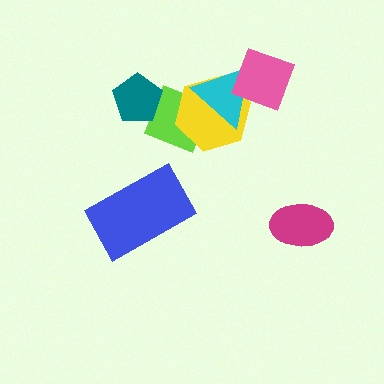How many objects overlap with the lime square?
3 objects overlap with the lime square.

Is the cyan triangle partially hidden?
Yes, it is partially covered by another shape.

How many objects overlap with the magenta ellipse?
0 objects overlap with the magenta ellipse.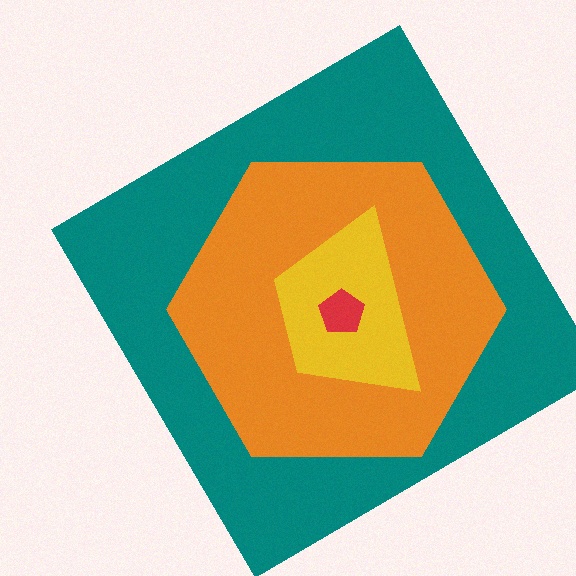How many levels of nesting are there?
4.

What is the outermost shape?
The teal diamond.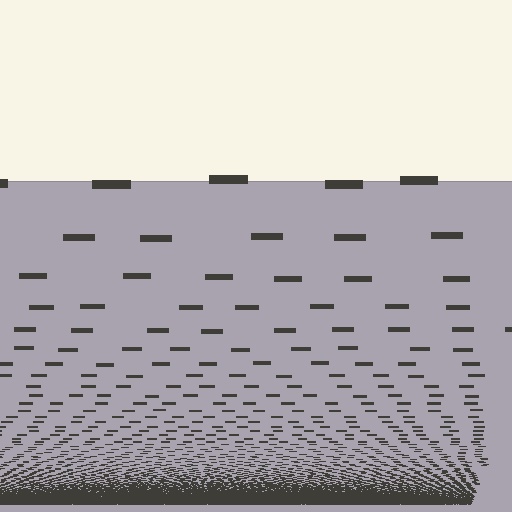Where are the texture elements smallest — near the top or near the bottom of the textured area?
Near the bottom.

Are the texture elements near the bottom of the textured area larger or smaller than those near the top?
Smaller. The gradient is inverted — elements near the bottom are smaller and denser.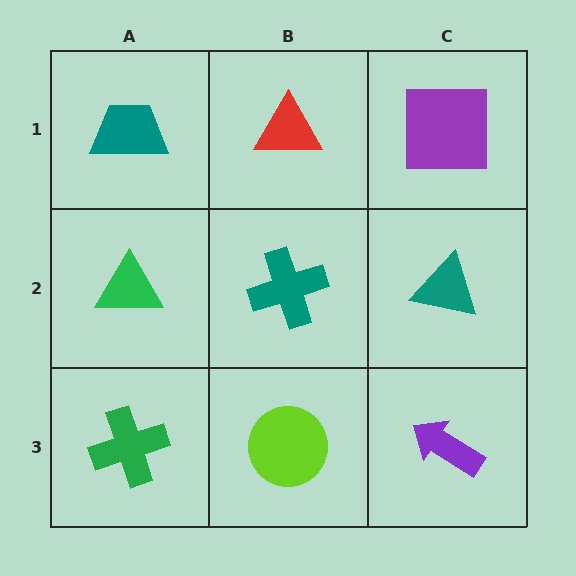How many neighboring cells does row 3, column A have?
2.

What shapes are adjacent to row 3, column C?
A teal triangle (row 2, column C), a lime circle (row 3, column B).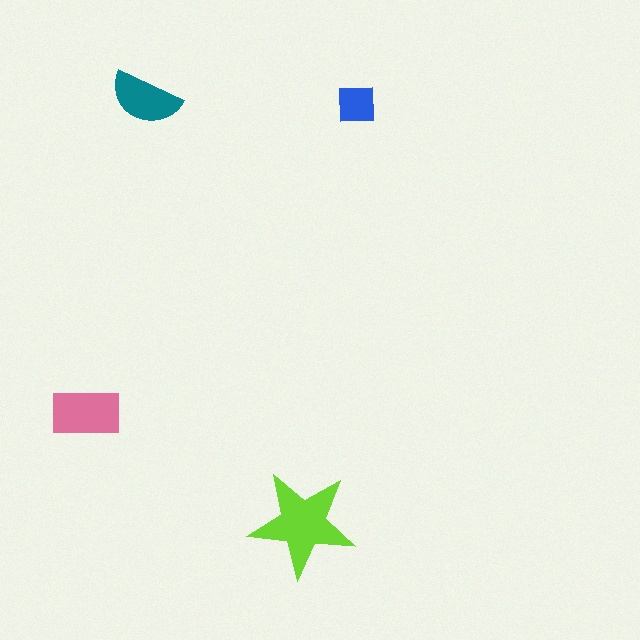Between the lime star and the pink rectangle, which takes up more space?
The lime star.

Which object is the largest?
The lime star.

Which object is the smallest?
The blue square.